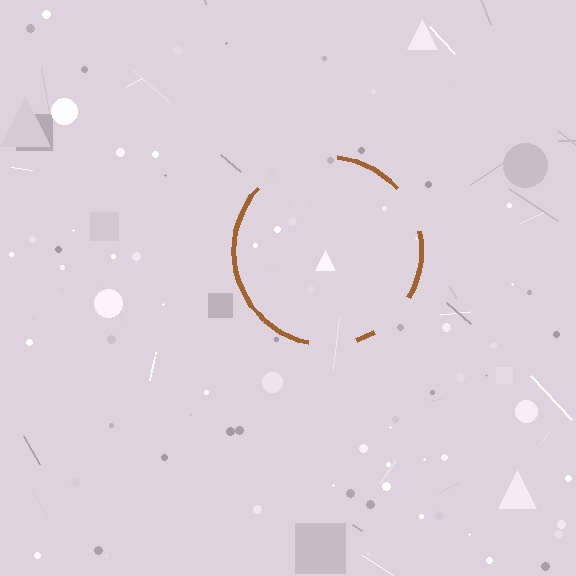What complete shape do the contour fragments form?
The contour fragments form a circle.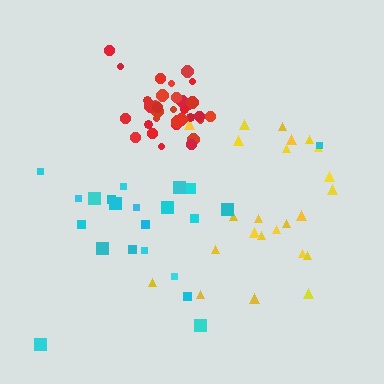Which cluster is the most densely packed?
Red.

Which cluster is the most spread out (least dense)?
Cyan.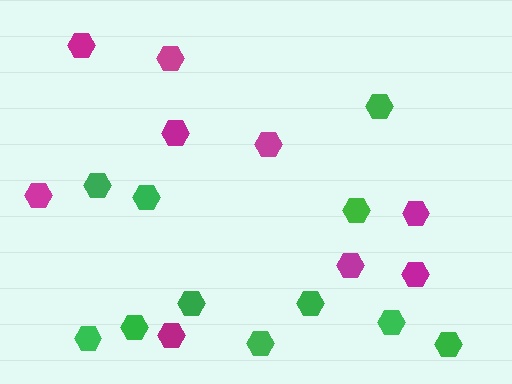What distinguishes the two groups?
There are 2 groups: one group of magenta hexagons (9) and one group of green hexagons (11).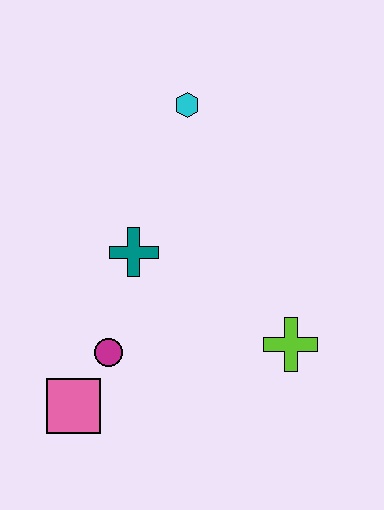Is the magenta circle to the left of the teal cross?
Yes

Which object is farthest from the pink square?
The cyan hexagon is farthest from the pink square.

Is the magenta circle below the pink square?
No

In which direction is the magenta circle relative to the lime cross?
The magenta circle is to the left of the lime cross.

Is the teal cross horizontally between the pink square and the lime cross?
Yes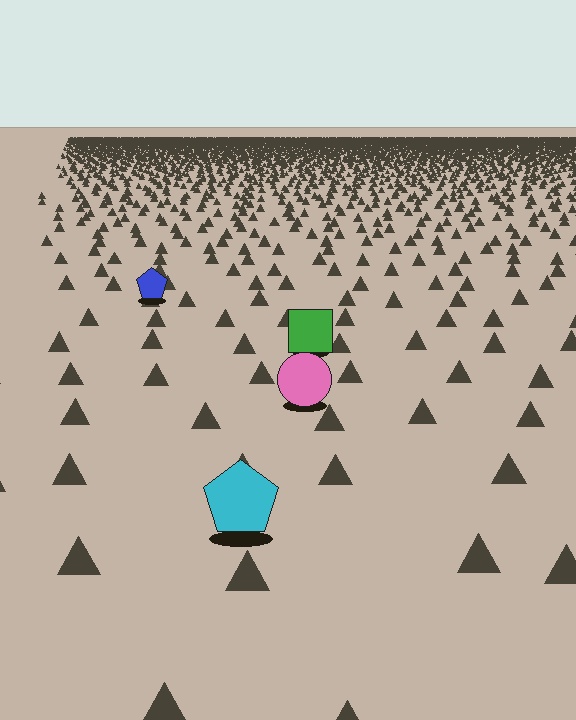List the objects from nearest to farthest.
From nearest to farthest: the cyan pentagon, the pink circle, the green square, the blue pentagon.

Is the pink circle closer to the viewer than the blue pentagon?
Yes. The pink circle is closer — you can tell from the texture gradient: the ground texture is coarser near it.